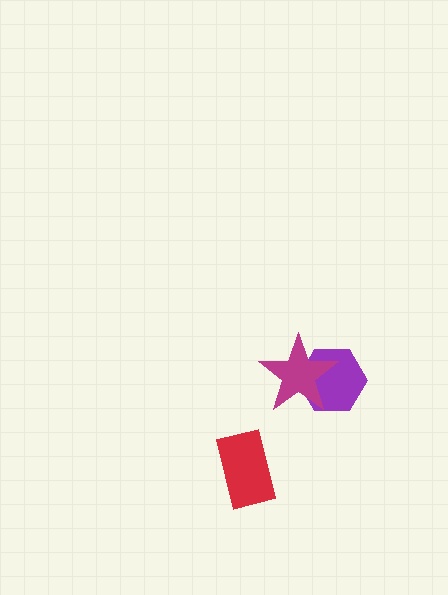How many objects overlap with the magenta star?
1 object overlaps with the magenta star.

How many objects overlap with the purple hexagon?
1 object overlaps with the purple hexagon.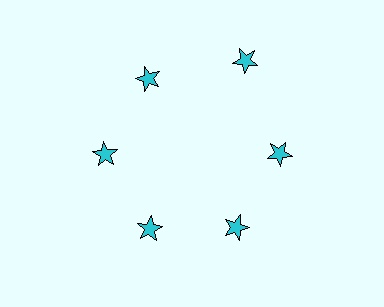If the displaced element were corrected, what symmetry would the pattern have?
It would have 6-fold rotational symmetry — the pattern would map onto itself every 60 degrees.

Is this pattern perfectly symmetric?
No. The 6 cyan stars are arranged in a ring, but one element near the 1 o'clock position is pushed outward from the center, breaking the 6-fold rotational symmetry.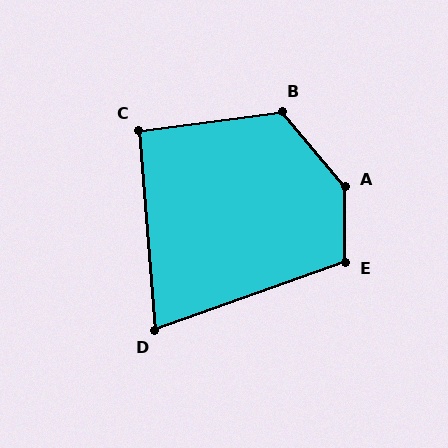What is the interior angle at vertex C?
Approximately 93 degrees (approximately right).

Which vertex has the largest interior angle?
A, at approximately 140 degrees.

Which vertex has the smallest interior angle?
D, at approximately 75 degrees.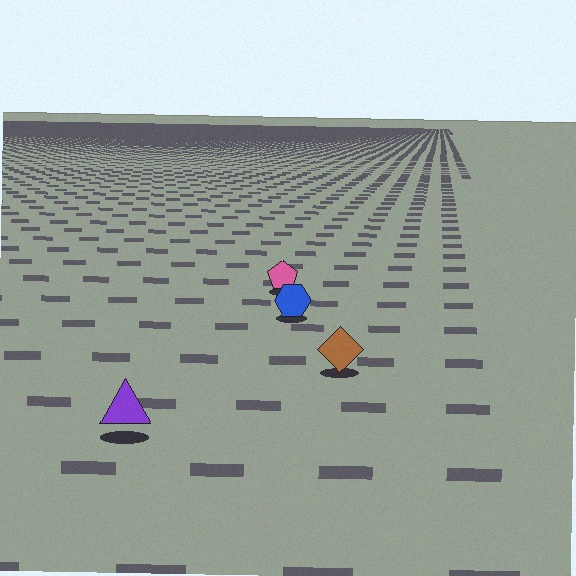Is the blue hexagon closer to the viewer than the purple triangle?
No. The purple triangle is closer — you can tell from the texture gradient: the ground texture is coarser near it.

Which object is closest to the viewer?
The purple triangle is closest. The texture marks near it are larger and more spread out.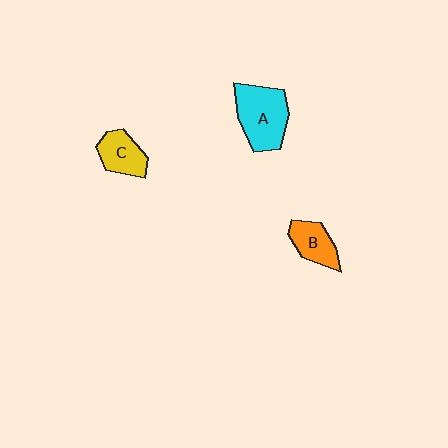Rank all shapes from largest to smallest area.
From largest to smallest: A (cyan), C (yellow), B (orange).